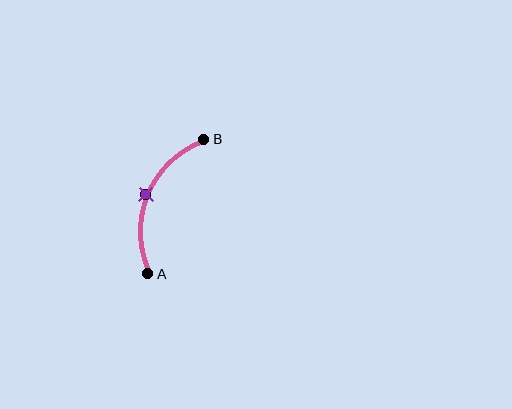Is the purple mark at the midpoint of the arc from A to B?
Yes. The purple mark lies on the arc at equal arc-length from both A and B — it is the arc midpoint.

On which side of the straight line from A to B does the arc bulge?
The arc bulges to the left of the straight line connecting A and B.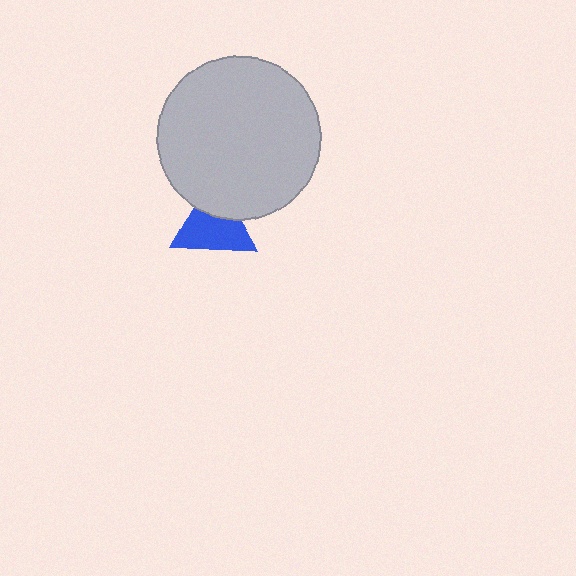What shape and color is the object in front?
The object in front is a light gray circle.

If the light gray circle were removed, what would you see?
You would see the complete blue triangle.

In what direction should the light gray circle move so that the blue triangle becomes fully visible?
The light gray circle should move up. That is the shortest direction to clear the overlap and leave the blue triangle fully visible.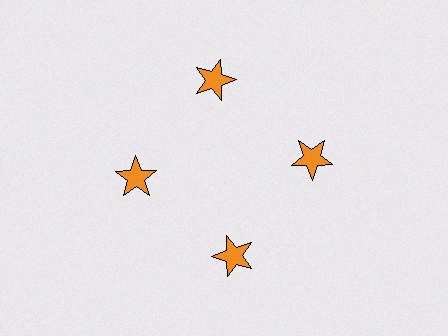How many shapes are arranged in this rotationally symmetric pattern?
There are 4 shapes, arranged in 4 groups of 1.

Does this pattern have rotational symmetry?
Yes, this pattern has 4-fold rotational symmetry. It looks the same after rotating 90 degrees around the center.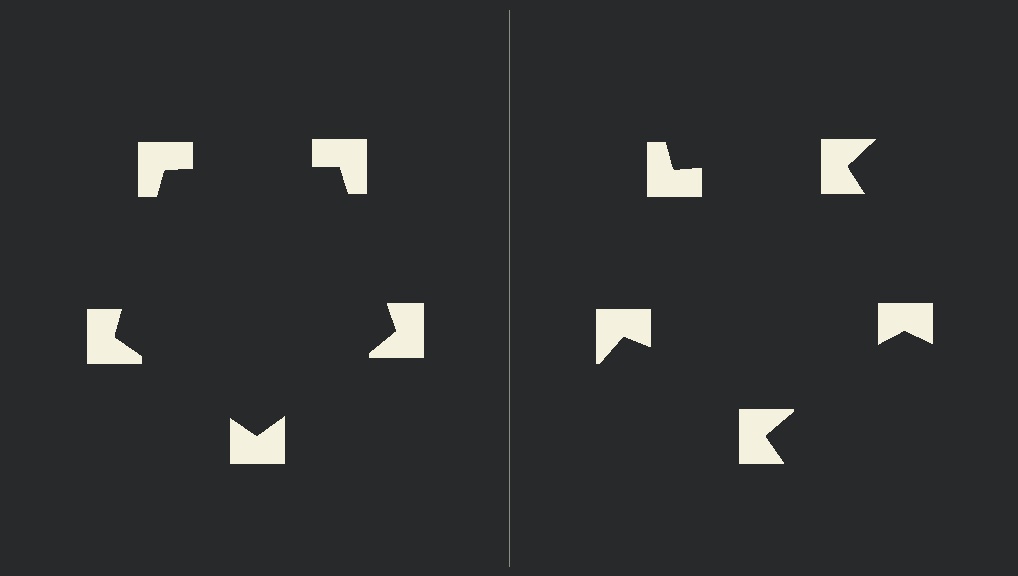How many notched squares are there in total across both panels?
10 — 5 on each side.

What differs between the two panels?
The notched squares are positioned identically on both sides; only the wedge orientations differ. On the left they align to a pentagon; on the right they are misaligned.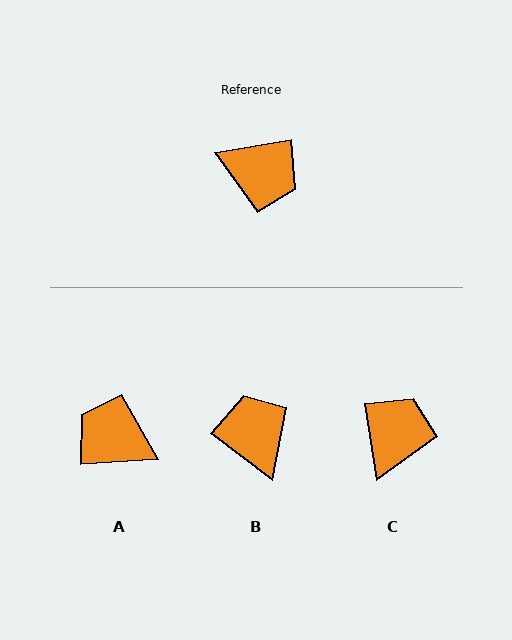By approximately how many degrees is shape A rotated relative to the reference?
Approximately 174 degrees counter-clockwise.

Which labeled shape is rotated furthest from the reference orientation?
A, about 174 degrees away.